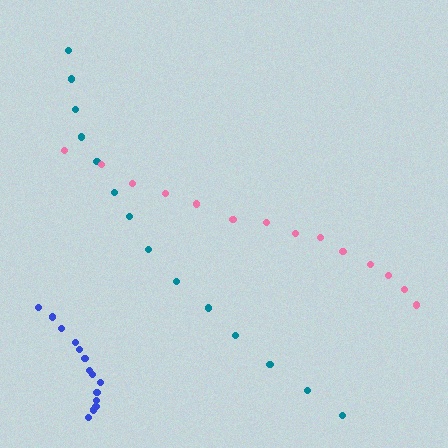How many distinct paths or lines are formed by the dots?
There are 3 distinct paths.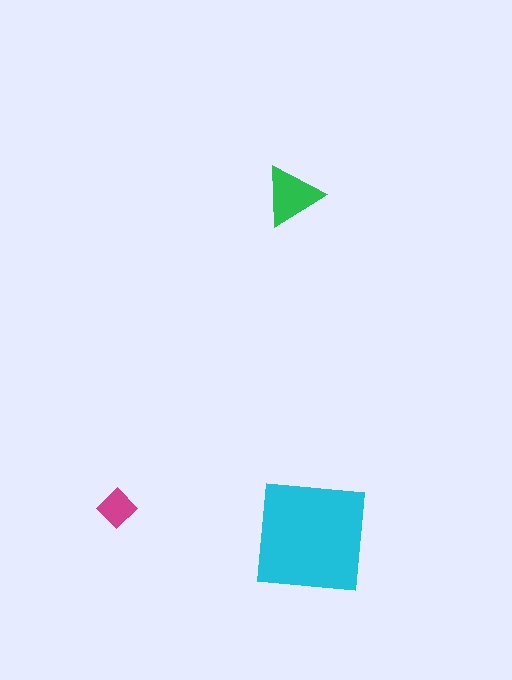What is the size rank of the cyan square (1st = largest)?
1st.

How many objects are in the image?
There are 3 objects in the image.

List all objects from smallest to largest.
The magenta diamond, the green triangle, the cyan square.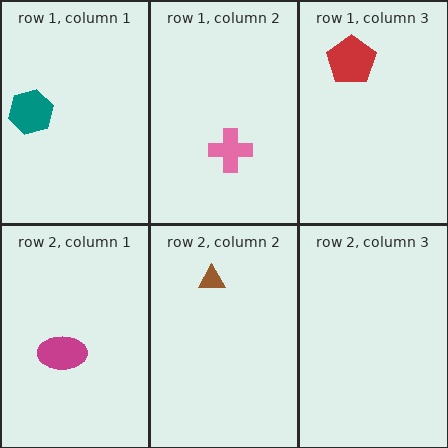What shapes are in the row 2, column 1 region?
The magenta ellipse.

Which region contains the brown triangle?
The row 2, column 2 region.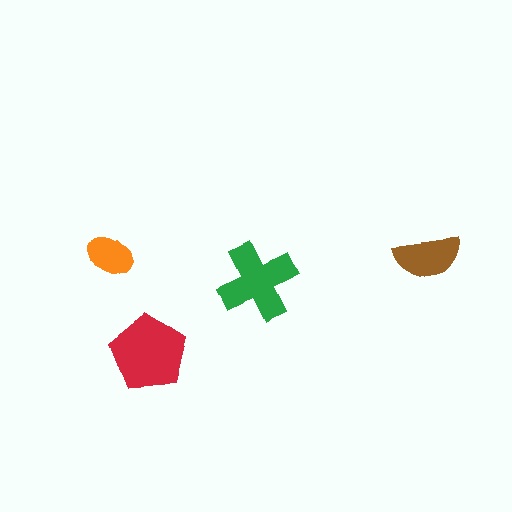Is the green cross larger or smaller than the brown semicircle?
Larger.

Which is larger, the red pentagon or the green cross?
The red pentagon.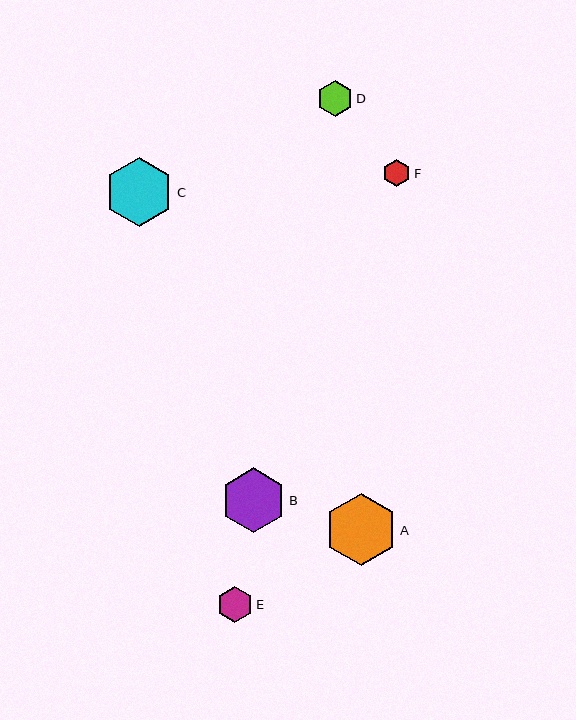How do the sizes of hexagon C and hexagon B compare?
Hexagon C and hexagon B are approximately the same size.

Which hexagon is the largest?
Hexagon A is the largest with a size of approximately 72 pixels.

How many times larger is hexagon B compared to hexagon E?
Hexagon B is approximately 1.8 times the size of hexagon E.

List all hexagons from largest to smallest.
From largest to smallest: A, C, B, D, E, F.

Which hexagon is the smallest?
Hexagon F is the smallest with a size of approximately 28 pixels.